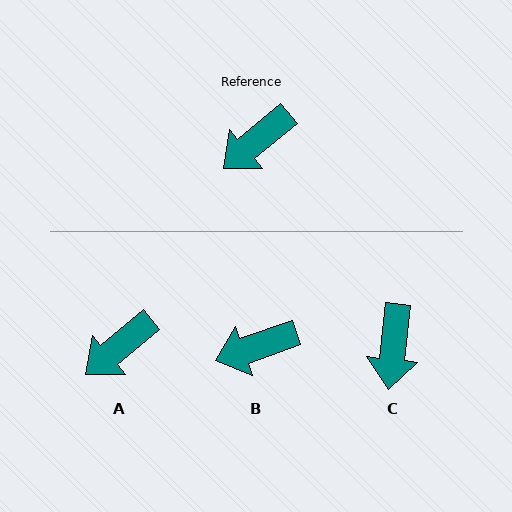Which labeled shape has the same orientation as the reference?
A.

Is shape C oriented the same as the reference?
No, it is off by about 44 degrees.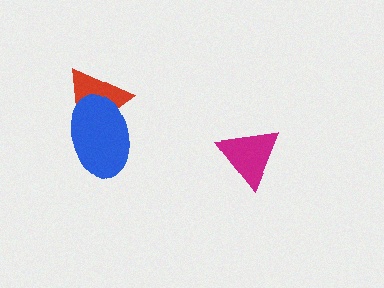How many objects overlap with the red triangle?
1 object overlaps with the red triangle.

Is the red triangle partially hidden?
Yes, it is partially covered by another shape.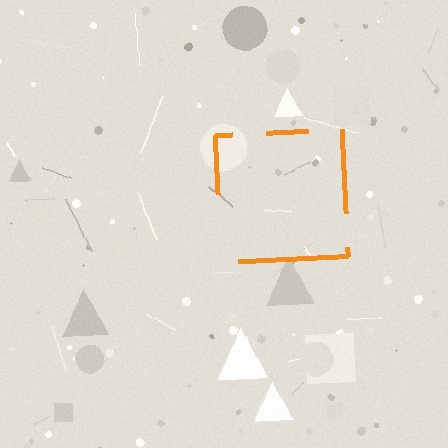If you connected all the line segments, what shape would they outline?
They would outline a square.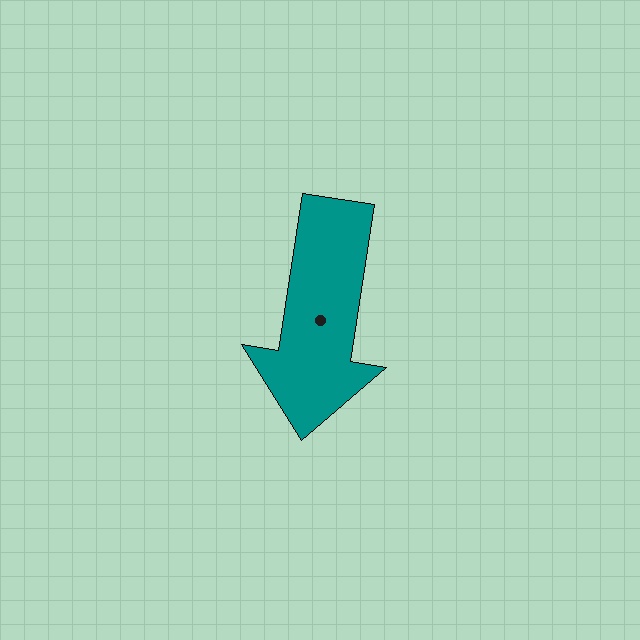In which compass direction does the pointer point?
South.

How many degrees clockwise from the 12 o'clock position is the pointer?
Approximately 189 degrees.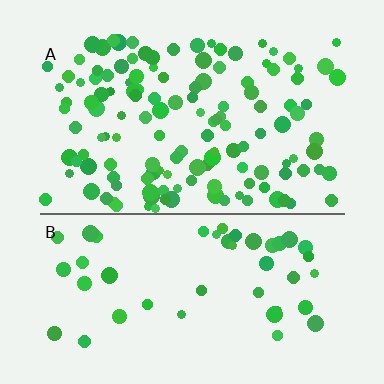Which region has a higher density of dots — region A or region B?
A (the top).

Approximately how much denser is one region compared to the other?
Approximately 2.9× — region A over region B.